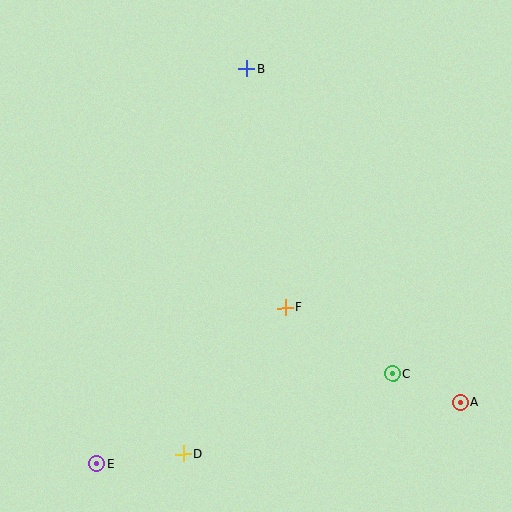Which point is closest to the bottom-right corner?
Point A is closest to the bottom-right corner.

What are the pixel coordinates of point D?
Point D is at (183, 454).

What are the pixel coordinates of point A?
Point A is at (460, 402).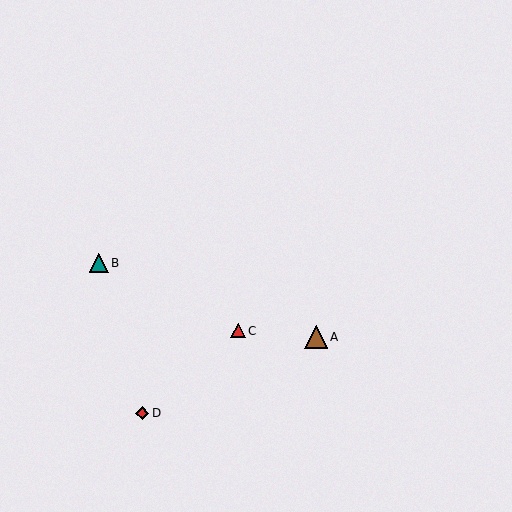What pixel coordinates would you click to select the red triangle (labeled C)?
Click at (238, 331) to select the red triangle C.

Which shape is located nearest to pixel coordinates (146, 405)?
The red diamond (labeled D) at (142, 413) is nearest to that location.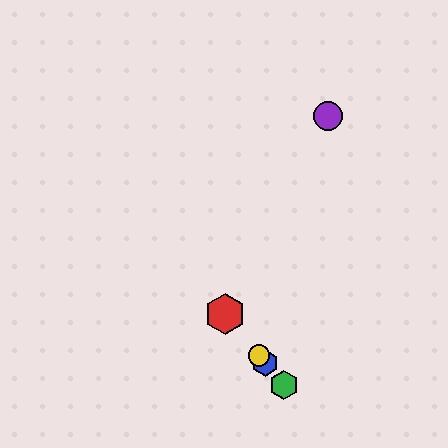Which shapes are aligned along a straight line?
The red hexagon, the blue hexagon, the green hexagon, the yellow circle are aligned along a straight line.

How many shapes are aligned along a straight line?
4 shapes (the red hexagon, the blue hexagon, the green hexagon, the yellow circle) are aligned along a straight line.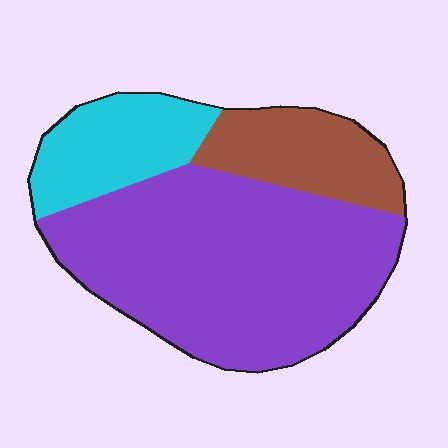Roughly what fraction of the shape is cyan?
Cyan covers 19% of the shape.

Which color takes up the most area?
Purple, at roughly 65%.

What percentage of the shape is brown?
Brown takes up about one sixth (1/6) of the shape.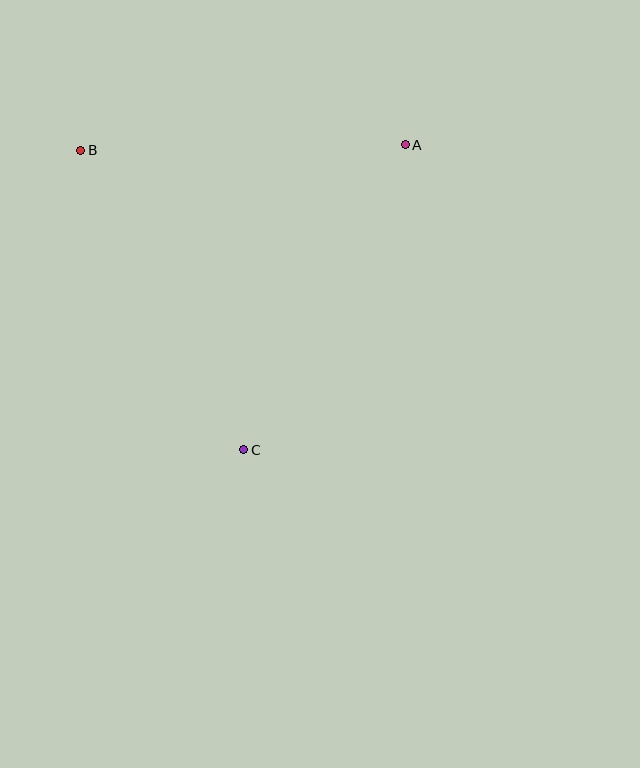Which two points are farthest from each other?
Points A and C are farthest from each other.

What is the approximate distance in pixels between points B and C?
The distance between B and C is approximately 341 pixels.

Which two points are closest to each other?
Points A and B are closest to each other.